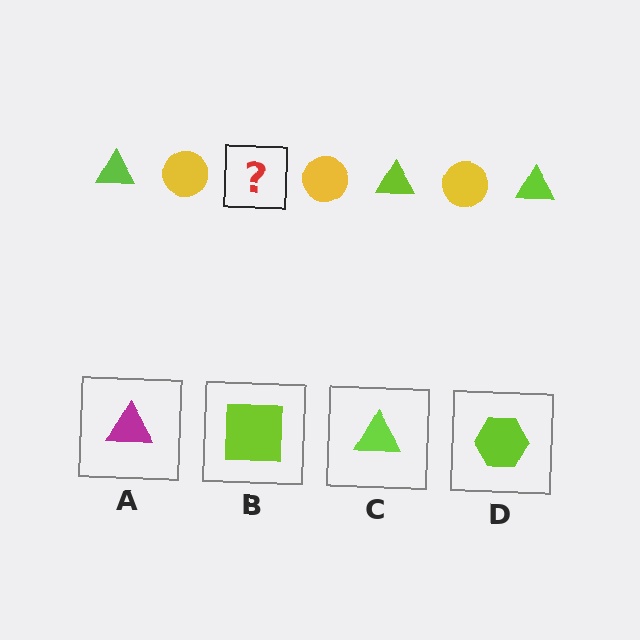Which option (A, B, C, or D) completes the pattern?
C.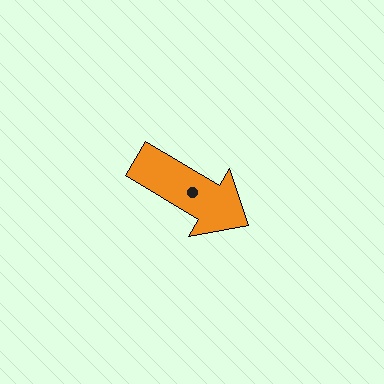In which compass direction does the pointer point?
Southeast.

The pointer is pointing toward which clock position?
Roughly 4 o'clock.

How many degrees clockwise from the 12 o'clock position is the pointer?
Approximately 121 degrees.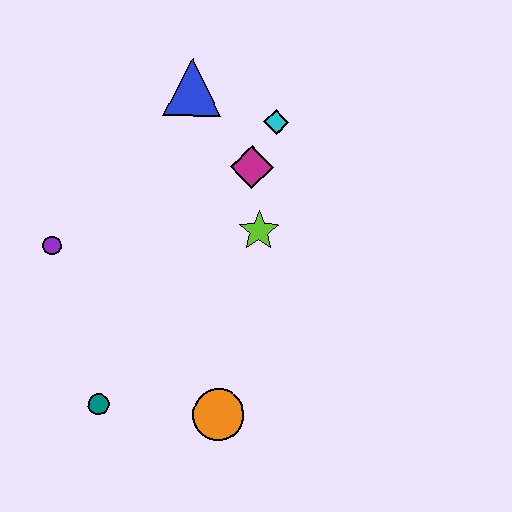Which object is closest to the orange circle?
The teal circle is closest to the orange circle.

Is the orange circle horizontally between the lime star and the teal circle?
Yes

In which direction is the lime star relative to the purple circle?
The lime star is to the right of the purple circle.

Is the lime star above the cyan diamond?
No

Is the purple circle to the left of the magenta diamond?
Yes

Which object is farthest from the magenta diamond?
The teal circle is farthest from the magenta diamond.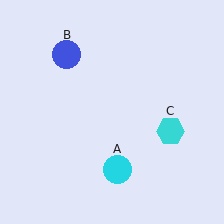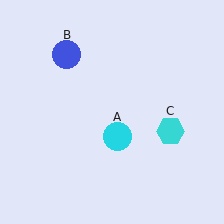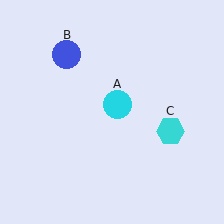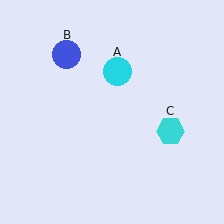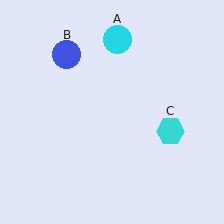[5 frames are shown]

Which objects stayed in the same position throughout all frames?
Blue circle (object B) and cyan hexagon (object C) remained stationary.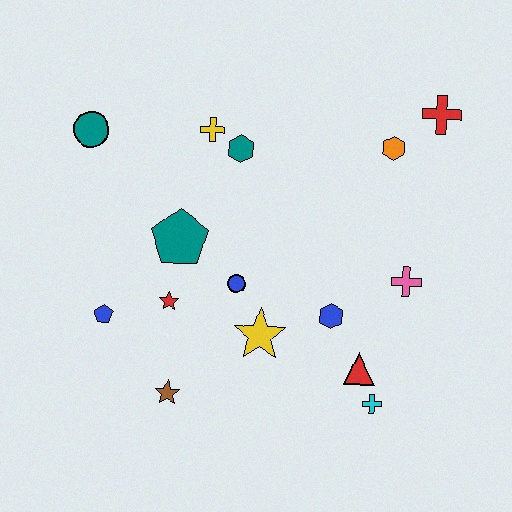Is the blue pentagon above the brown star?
Yes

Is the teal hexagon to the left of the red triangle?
Yes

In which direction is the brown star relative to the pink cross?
The brown star is to the left of the pink cross.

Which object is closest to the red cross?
The orange hexagon is closest to the red cross.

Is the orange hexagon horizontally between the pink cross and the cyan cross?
Yes